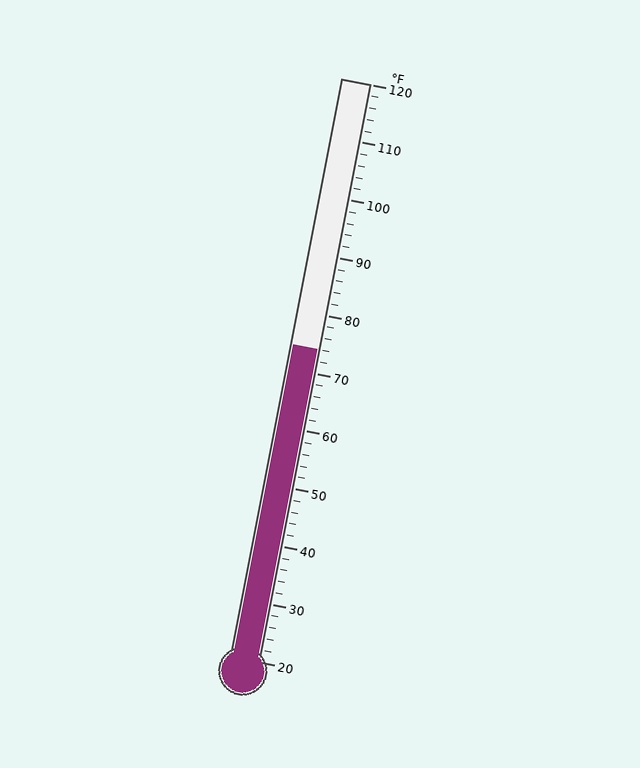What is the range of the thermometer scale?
The thermometer scale ranges from 20°F to 120°F.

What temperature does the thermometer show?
The thermometer shows approximately 74°F.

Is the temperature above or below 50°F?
The temperature is above 50°F.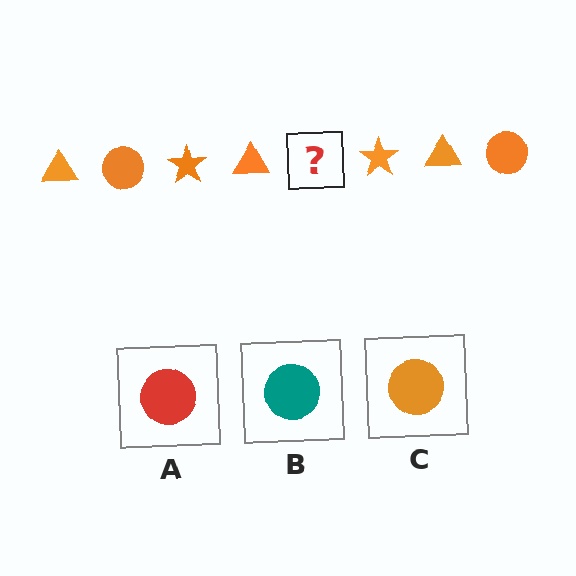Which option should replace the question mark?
Option C.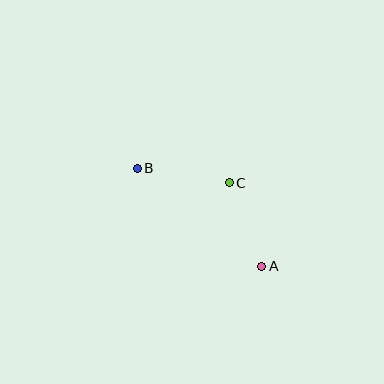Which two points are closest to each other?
Points A and C are closest to each other.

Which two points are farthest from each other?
Points A and B are farthest from each other.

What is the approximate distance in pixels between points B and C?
The distance between B and C is approximately 93 pixels.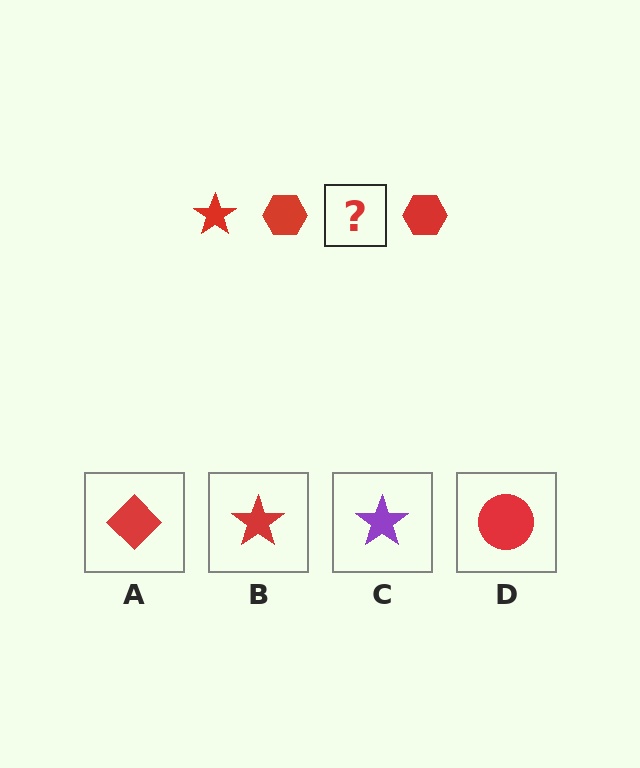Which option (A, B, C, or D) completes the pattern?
B.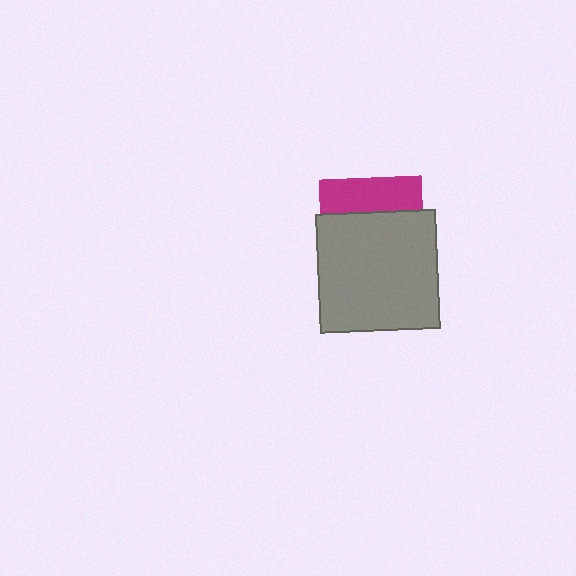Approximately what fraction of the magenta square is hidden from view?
Roughly 67% of the magenta square is hidden behind the gray square.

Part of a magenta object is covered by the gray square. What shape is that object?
It is a square.